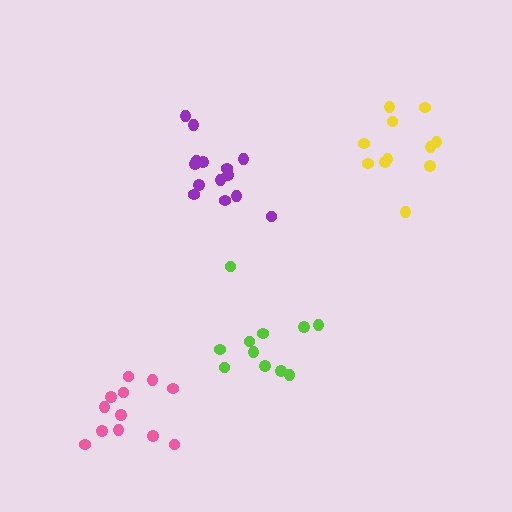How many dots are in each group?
Group 1: 12 dots, Group 2: 11 dots, Group 3: 14 dots, Group 4: 11 dots (48 total).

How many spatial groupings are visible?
There are 4 spatial groupings.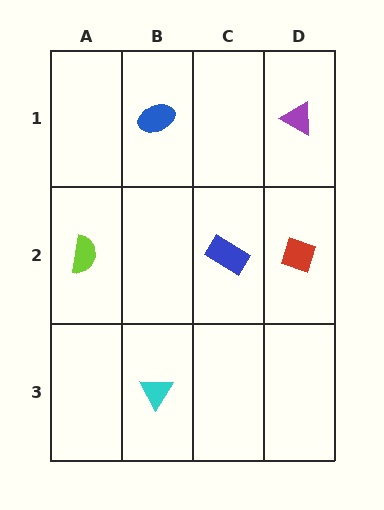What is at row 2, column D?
A red diamond.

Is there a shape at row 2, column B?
No, that cell is empty.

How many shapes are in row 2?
3 shapes.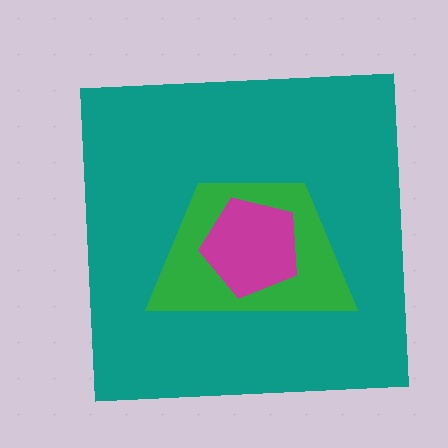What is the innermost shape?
The magenta pentagon.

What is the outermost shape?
The teal square.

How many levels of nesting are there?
3.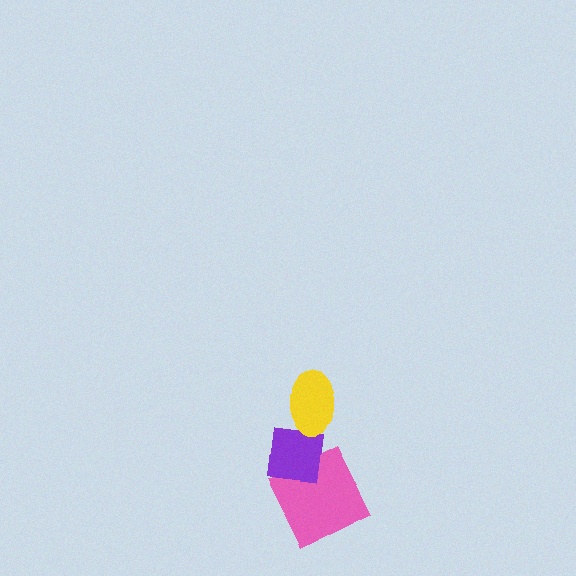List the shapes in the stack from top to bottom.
From top to bottom: the yellow ellipse, the purple square, the pink square.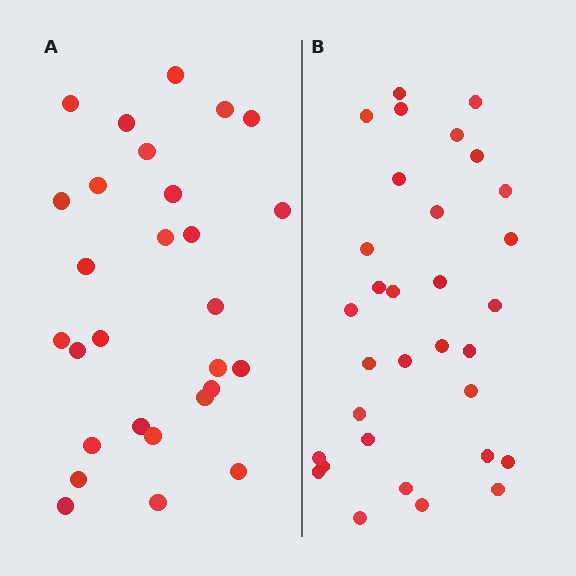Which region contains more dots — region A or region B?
Region B (the right region) has more dots.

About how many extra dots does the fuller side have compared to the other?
Region B has about 4 more dots than region A.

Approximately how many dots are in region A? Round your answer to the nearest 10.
About 30 dots. (The exact count is 28, which rounds to 30.)